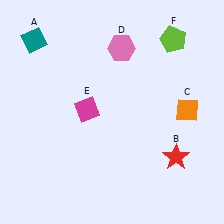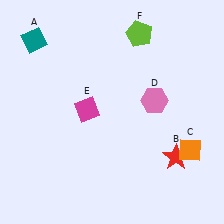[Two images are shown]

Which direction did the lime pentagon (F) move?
The lime pentagon (F) moved left.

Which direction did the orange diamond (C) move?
The orange diamond (C) moved down.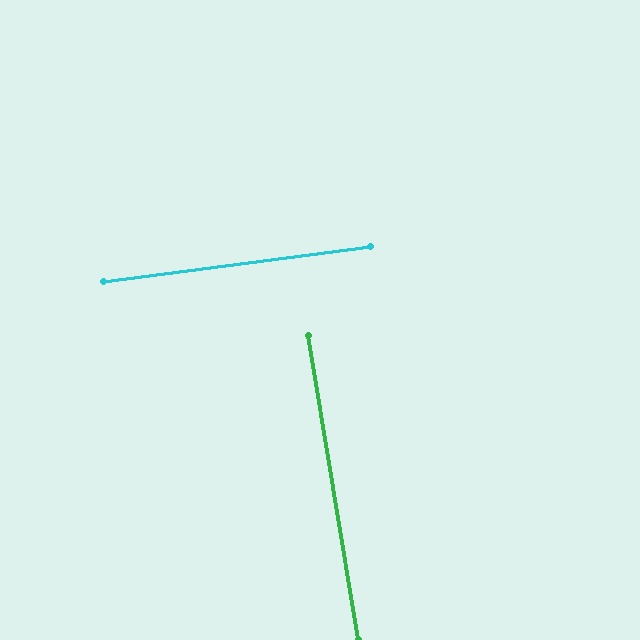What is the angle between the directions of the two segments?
Approximately 88 degrees.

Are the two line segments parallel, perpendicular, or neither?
Perpendicular — they meet at approximately 88°.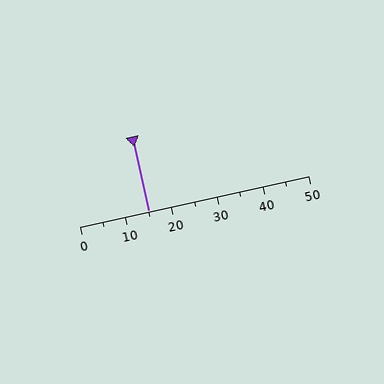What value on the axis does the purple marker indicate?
The marker indicates approximately 15.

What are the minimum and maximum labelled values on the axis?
The axis runs from 0 to 50.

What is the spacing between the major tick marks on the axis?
The major ticks are spaced 10 apart.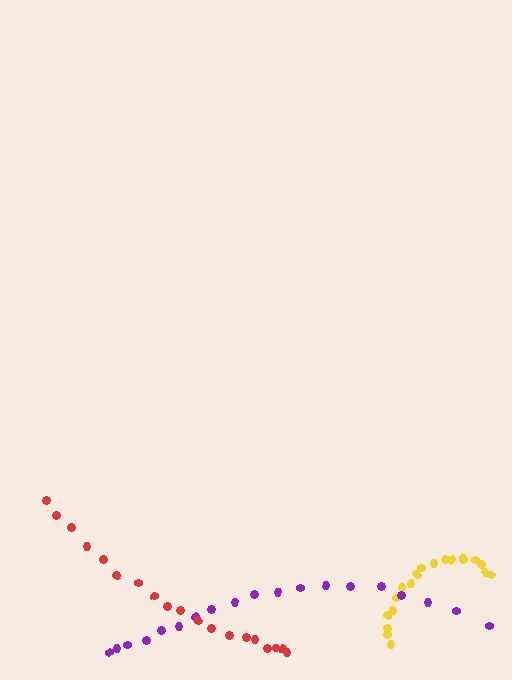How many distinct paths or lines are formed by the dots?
There are 3 distinct paths.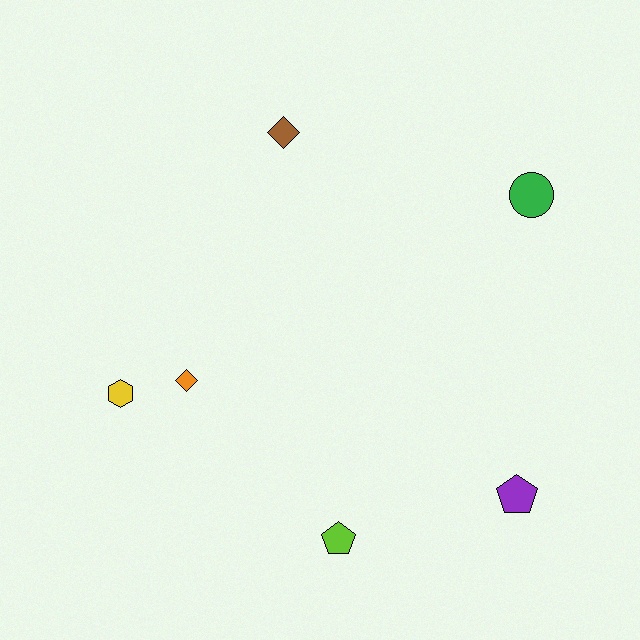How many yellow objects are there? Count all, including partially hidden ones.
There is 1 yellow object.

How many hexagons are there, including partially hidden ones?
There is 1 hexagon.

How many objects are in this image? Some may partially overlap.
There are 6 objects.